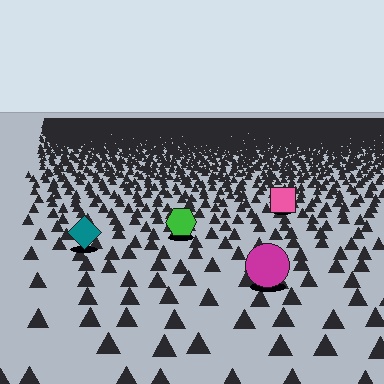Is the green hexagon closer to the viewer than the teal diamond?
No. The teal diamond is closer — you can tell from the texture gradient: the ground texture is coarser near it.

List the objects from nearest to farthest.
From nearest to farthest: the magenta circle, the teal diamond, the green hexagon, the pink square.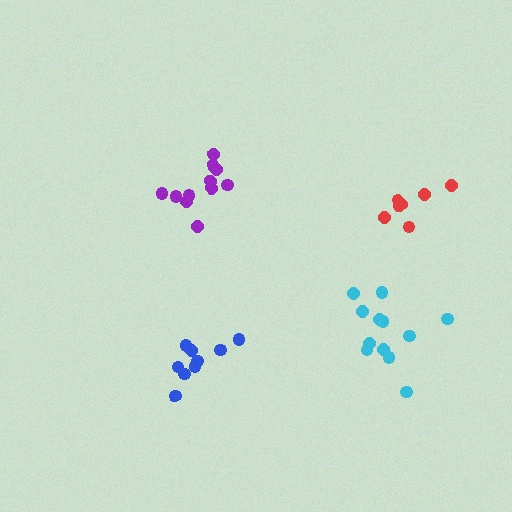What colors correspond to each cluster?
The clusters are colored: red, purple, blue, cyan.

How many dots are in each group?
Group 1: 7 dots, Group 2: 11 dots, Group 3: 9 dots, Group 4: 12 dots (39 total).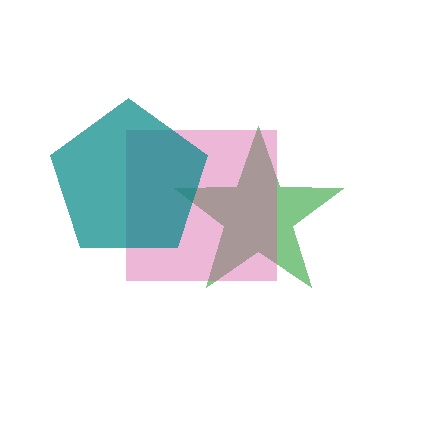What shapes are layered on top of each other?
The layered shapes are: a green star, a pink square, a teal pentagon.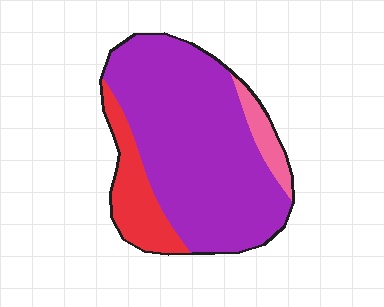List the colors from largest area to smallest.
From largest to smallest: purple, red, pink.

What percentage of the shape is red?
Red takes up about one sixth (1/6) of the shape.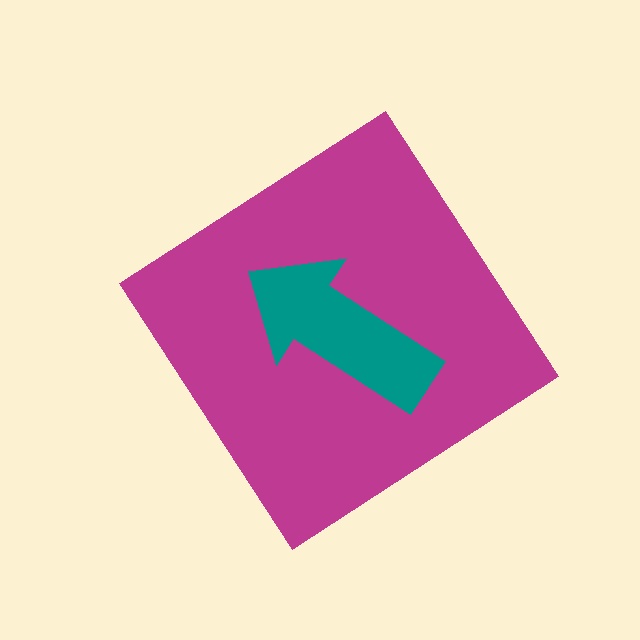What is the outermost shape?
The magenta diamond.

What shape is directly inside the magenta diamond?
The teal arrow.